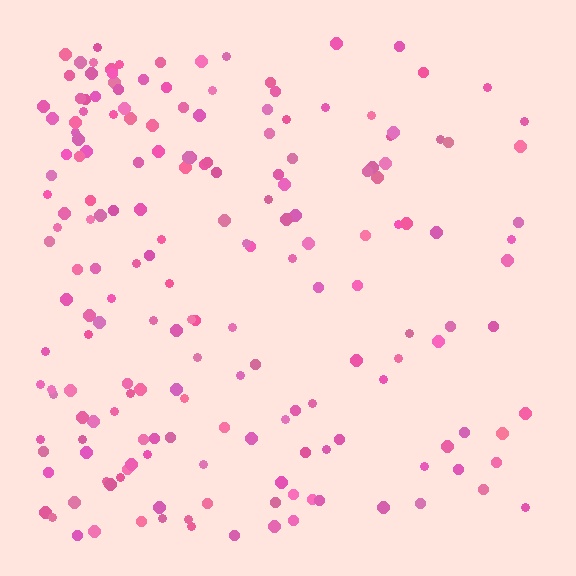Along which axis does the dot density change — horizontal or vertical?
Horizontal.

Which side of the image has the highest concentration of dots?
The left.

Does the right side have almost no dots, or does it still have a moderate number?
Still a moderate number, just noticeably fewer than the left.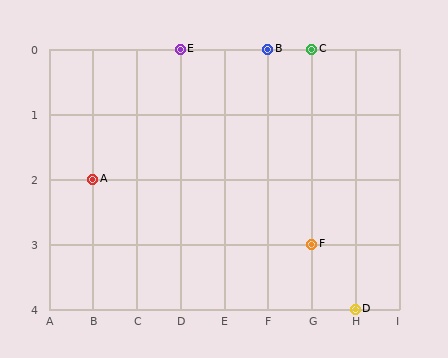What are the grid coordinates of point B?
Point B is at grid coordinates (F, 0).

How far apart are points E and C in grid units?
Points E and C are 3 columns apart.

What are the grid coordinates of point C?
Point C is at grid coordinates (G, 0).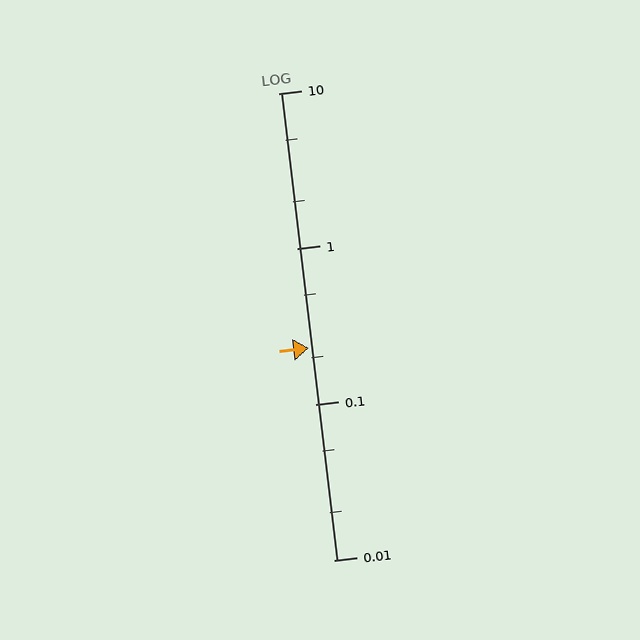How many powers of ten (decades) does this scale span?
The scale spans 3 decades, from 0.01 to 10.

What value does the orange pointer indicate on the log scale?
The pointer indicates approximately 0.23.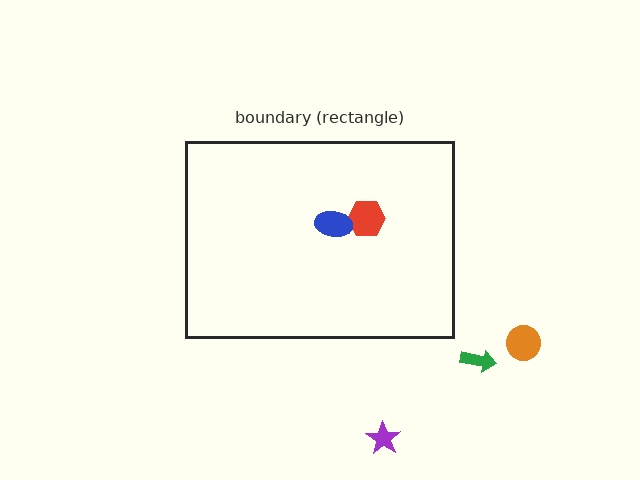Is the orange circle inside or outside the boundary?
Outside.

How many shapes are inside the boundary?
2 inside, 3 outside.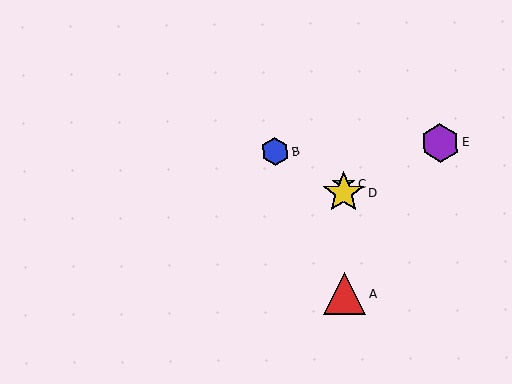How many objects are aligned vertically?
3 objects (A, C, D) are aligned vertically.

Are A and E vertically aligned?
No, A is at x≈345 and E is at x≈440.